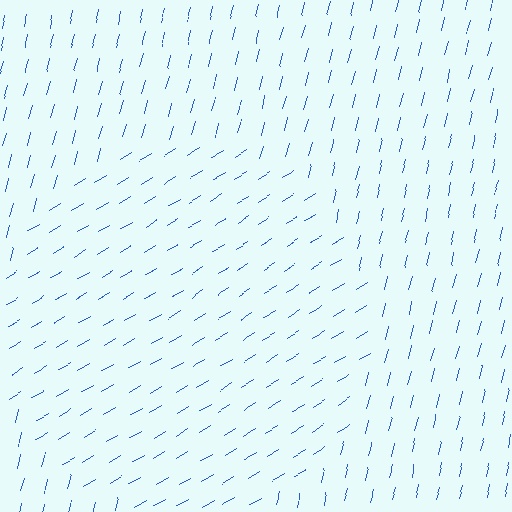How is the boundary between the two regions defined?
The boundary is defined purely by a change in line orientation (approximately 45 degrees difference). All lines are the same color and thickness.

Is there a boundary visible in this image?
Yes, there is a texture boundary formed by a change in line orientation.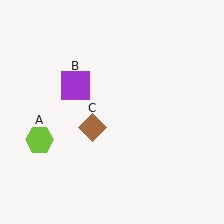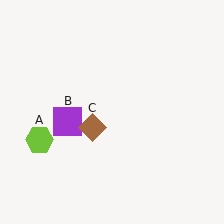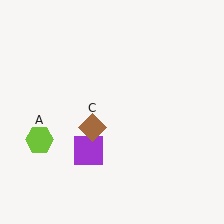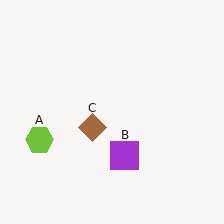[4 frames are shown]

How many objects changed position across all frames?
1 object changed position: purple square (object B).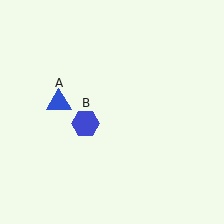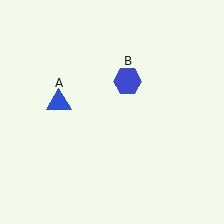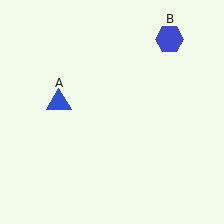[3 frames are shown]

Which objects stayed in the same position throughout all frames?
Blue triangle (object A) remained stationary.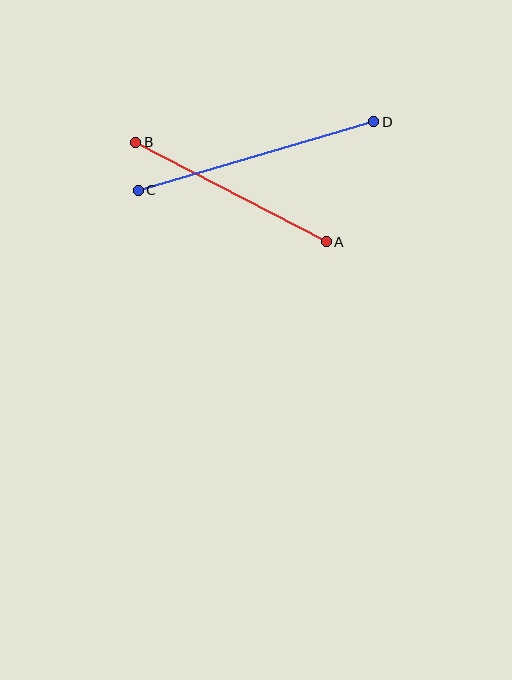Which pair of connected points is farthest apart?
Points C and D are farthest apart.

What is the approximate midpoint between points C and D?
The midpoint is at approximately (256, 156) pixels.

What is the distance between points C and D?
The distance is approximately 245 pixels.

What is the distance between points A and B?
The distance is approximately 215 pixels.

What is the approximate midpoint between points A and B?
The midpoint is at approximately (231, 192) pixels.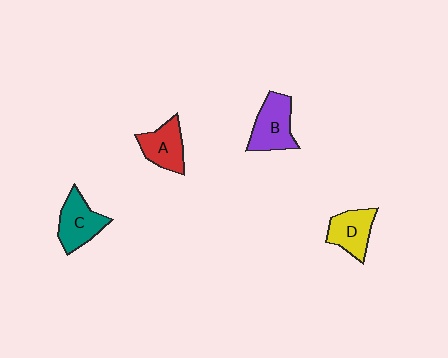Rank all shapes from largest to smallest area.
From largest to smallest: B (purple), C (teal), A (red), D (yellow).